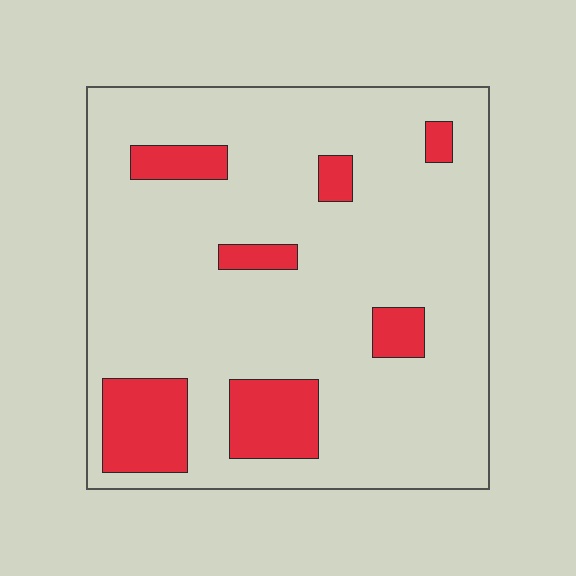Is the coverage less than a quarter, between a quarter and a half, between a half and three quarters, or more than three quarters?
Less than a quarter.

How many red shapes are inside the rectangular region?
7.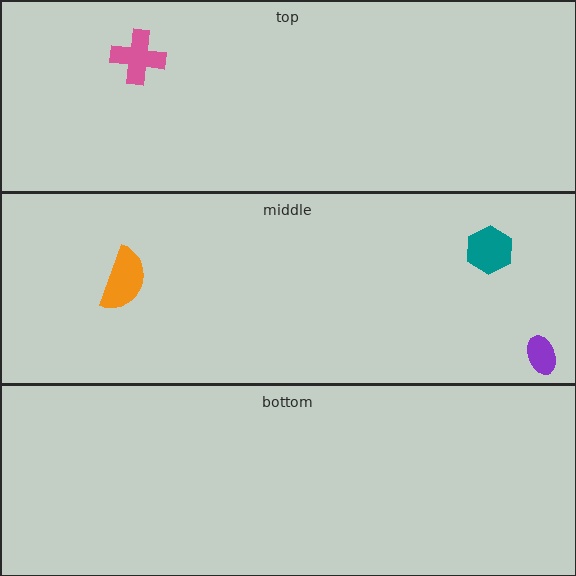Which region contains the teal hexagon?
The middle region.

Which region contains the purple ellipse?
The middle region.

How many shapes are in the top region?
1.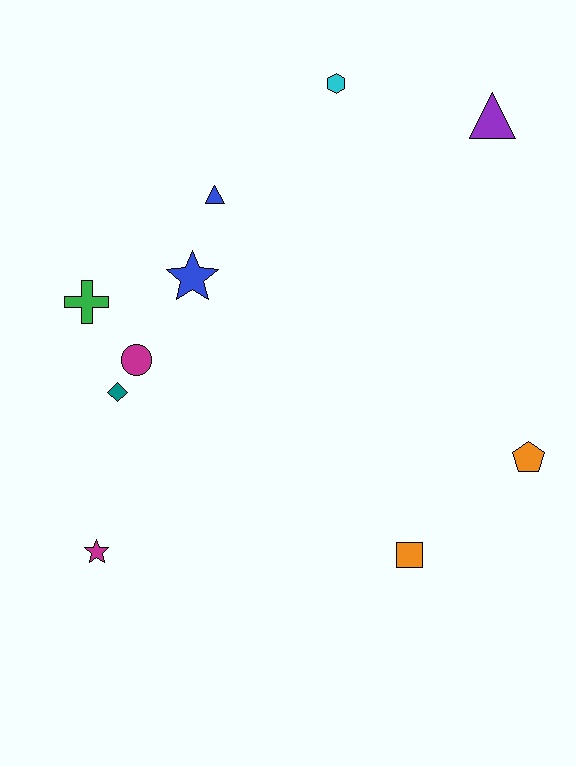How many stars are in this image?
There are 2 stars.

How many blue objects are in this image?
There are 2 blue objects.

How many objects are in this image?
There are 10 objects.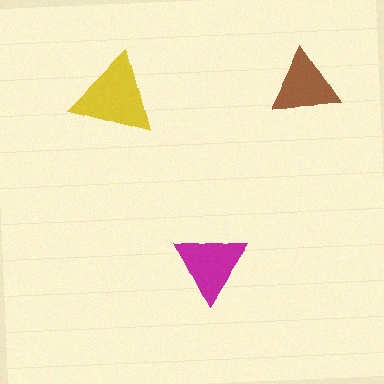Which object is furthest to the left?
The yellow triangle is leftmost.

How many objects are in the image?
There are 3 objects in the image.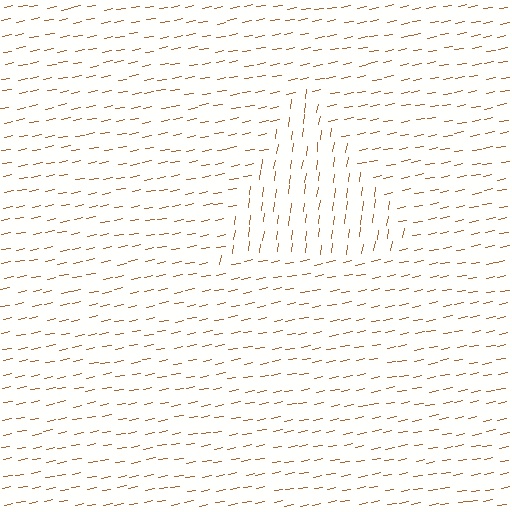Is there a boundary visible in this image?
Yes, there is a texture boundary formed by a change in line orientation.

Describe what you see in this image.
The image is filled with small brown line segments. A triangle region in the image has lines oriented differently from the surrounding lines, creating a visible texture boundary.